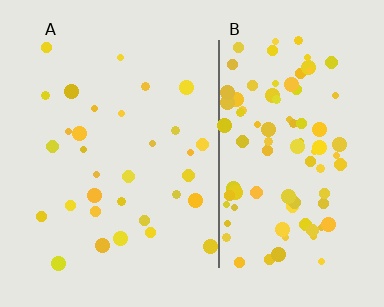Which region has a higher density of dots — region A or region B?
B (the right).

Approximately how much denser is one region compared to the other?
Approximately 2.9× — region B over region A.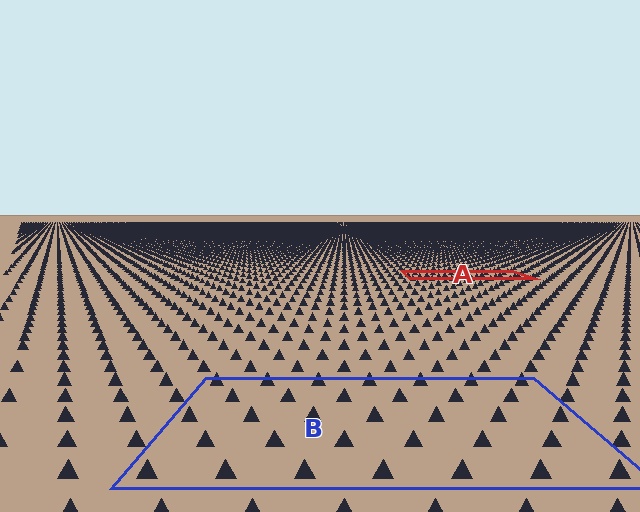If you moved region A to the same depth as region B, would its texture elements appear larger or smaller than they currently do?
They would appear larger. At a closer depth, the same texture elements are projected at a bigger on-screen size.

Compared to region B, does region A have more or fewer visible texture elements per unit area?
Region A has more texture elements per unit area — they are packed more densely because it is farther away.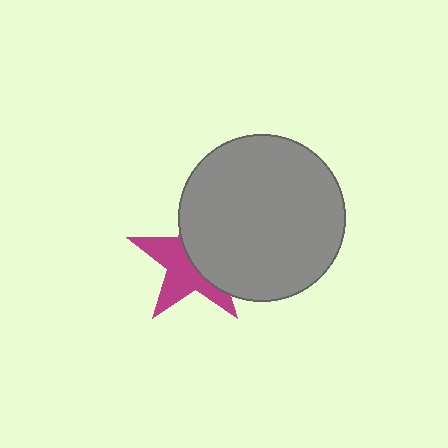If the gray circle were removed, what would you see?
You would see the complete magenta star.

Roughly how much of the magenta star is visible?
About half of it is visible (roughly 49%).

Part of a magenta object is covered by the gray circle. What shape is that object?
It is a star.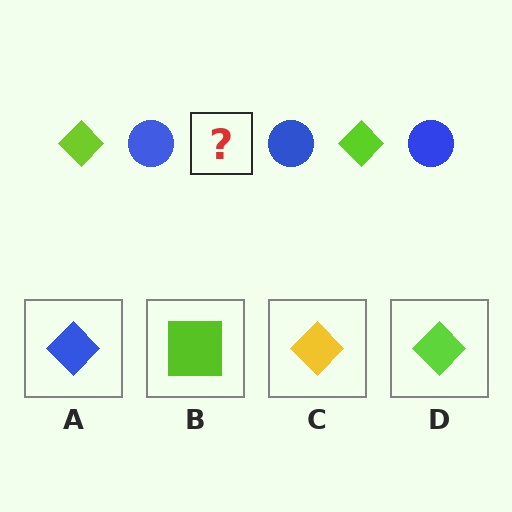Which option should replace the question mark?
Option D.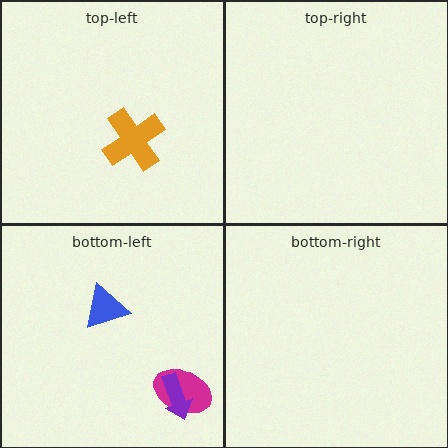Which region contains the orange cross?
The top-left region.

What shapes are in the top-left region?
The orange cross.